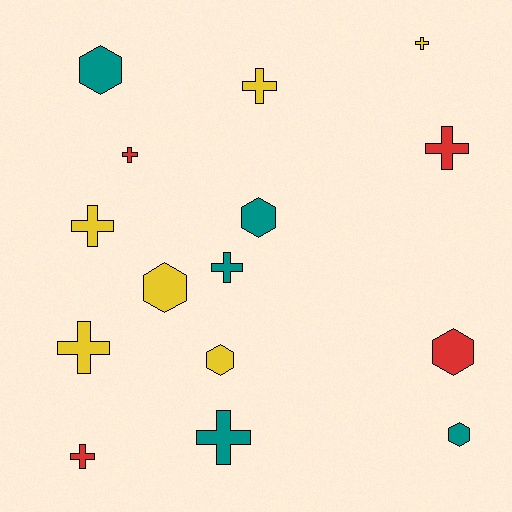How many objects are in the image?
There are 15 objects.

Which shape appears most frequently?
Cross, with 9 objects.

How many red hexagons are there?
There is 1 red hexagon.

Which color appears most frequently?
Yellow, with 6 objects.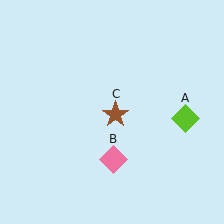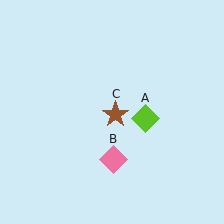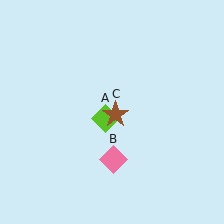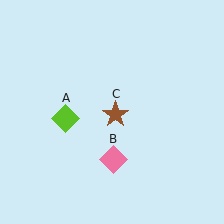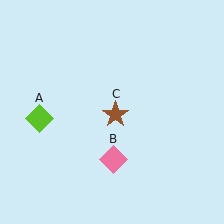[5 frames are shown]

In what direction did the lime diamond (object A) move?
The lime diamond (object A) moved left.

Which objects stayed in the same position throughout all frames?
Pink diamond (object B) and brown star (object C) remained stationary.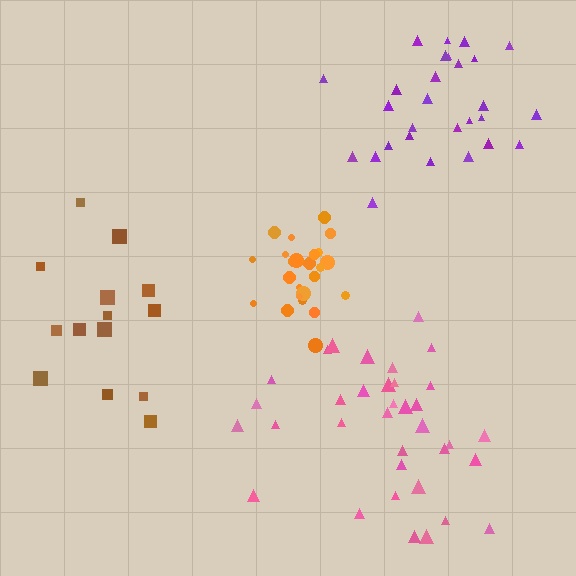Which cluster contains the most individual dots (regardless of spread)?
Pink (35).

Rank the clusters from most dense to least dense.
orange, purple, pink, brown.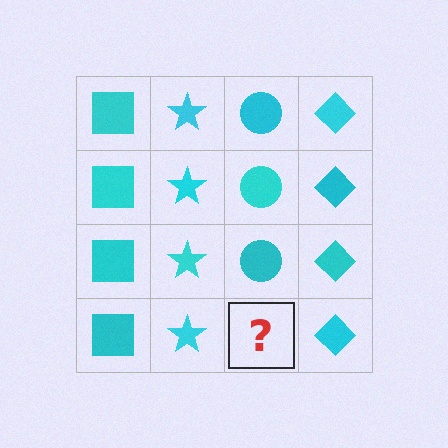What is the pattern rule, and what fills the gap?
The rule is that each column has a consistent shape. The gap should be filled with a cyan circle.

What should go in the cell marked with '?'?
The missing cell should contain a cyan circle.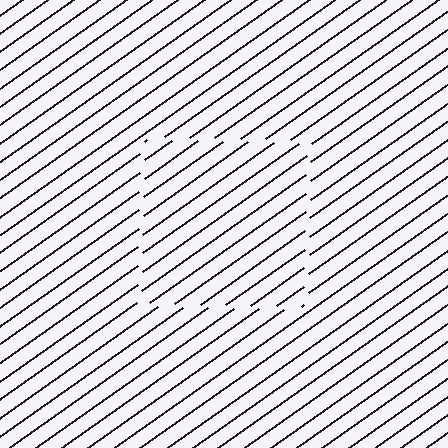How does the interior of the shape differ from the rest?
The interior of the shape contains the same grating, shifted by half a period — the contour is defined by the phase discontinuity where line-ends from the inner and outer gratings abut.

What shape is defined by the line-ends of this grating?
An illusory square. The interior of the shape contains the same grating, shifted by half a period — the contour is defined by the phase discontinuity where line-ends from the inner and outer gratings abut.